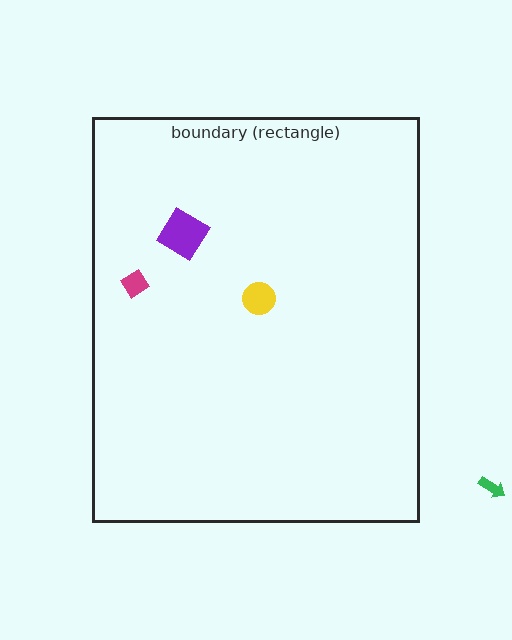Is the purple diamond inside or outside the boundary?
Inside.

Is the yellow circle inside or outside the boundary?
Inside.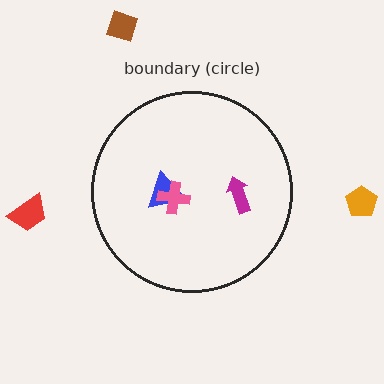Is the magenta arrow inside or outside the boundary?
Inside.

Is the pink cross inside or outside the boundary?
Inside.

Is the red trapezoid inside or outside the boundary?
Outside.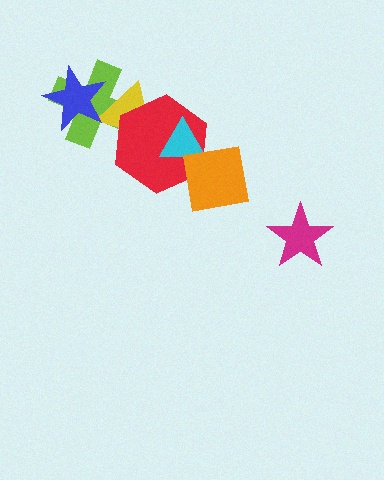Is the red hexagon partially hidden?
Yes, it is partially covered by another shape.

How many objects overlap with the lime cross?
3 objects overlap with the lime cross.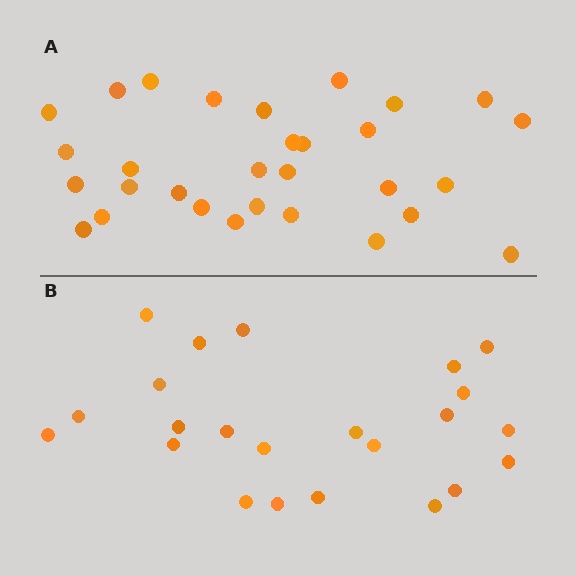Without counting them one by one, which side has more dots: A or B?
Region A (the top region) has more dots.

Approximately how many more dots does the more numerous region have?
Region A has roughly 8 or so more dots than region B.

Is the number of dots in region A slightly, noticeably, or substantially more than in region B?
Region A has noticeably more, but not dramatically so. The ratio is roughly 1.3 to 1.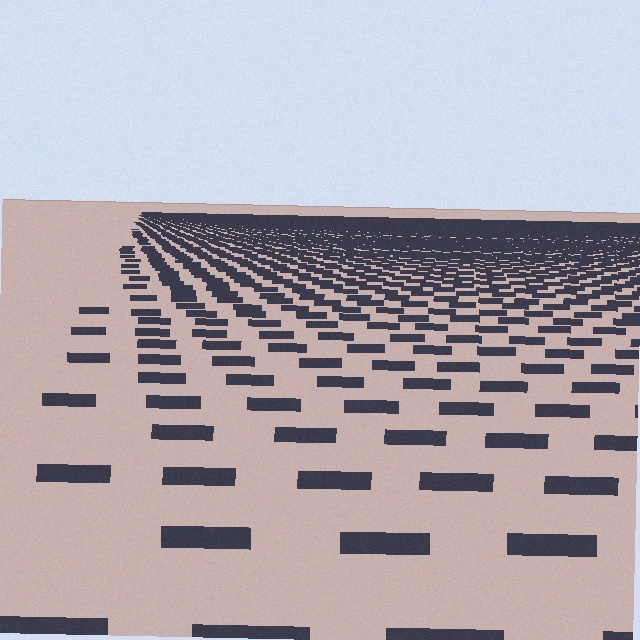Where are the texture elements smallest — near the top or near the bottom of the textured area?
Near the top.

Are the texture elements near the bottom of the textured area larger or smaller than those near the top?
Larger. Near the bottom, elements are closer to the viewer and appear at a bigger on-screen size.